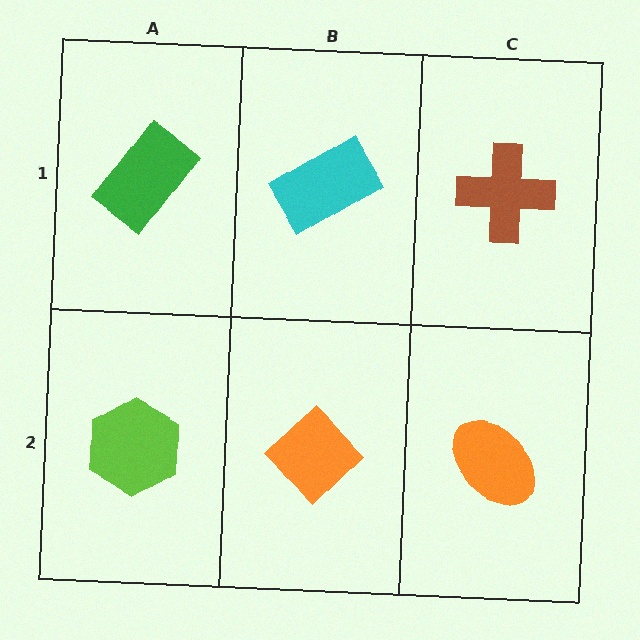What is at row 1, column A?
A green rectangle.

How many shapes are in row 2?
3 shapes.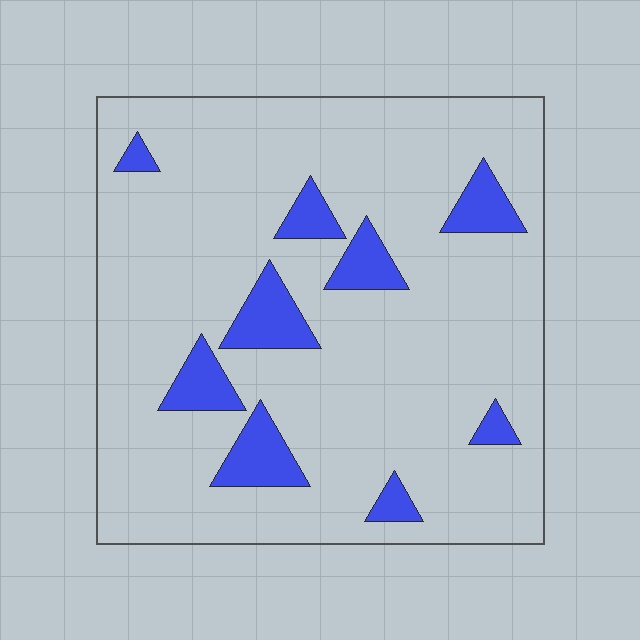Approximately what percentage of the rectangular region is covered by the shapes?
Approximately 15%.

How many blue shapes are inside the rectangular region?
9.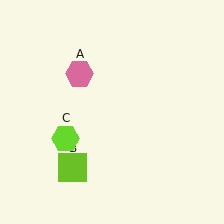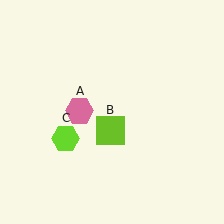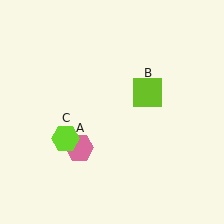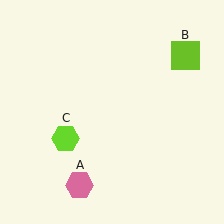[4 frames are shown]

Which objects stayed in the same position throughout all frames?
Lime hexagon (object C) remained stationary.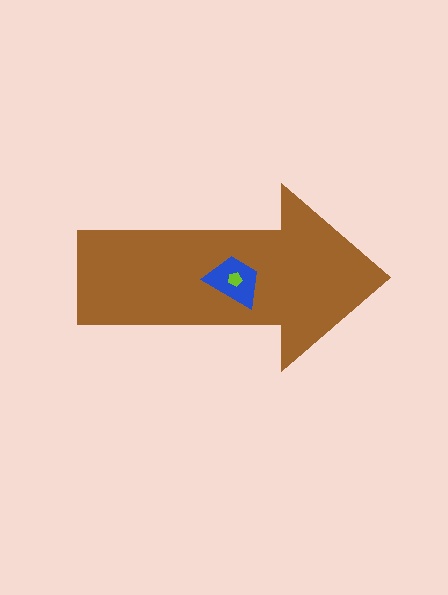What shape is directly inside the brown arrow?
The blue trapezoid.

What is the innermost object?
The lime pentagon.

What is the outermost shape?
The brown arrow.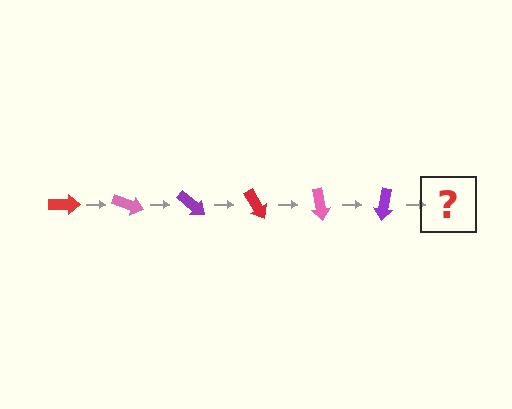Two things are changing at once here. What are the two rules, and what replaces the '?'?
The two rules are that it rotates 20 degrees each step and the color cycles through red, pink, and purple. The '?' should be a red arrow, rotated 120 degrees from the start.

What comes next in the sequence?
The next element should be a red arrow, rotated 120 degrees from the start.